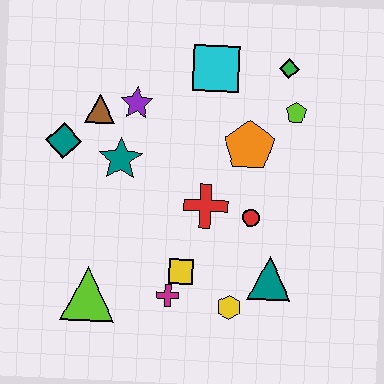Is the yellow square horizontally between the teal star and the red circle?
Yes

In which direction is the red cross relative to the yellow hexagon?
The red cross is above the yellow hexagon.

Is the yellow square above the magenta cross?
Yes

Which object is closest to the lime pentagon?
The green diamond is closest to the lime pentagon.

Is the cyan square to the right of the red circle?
No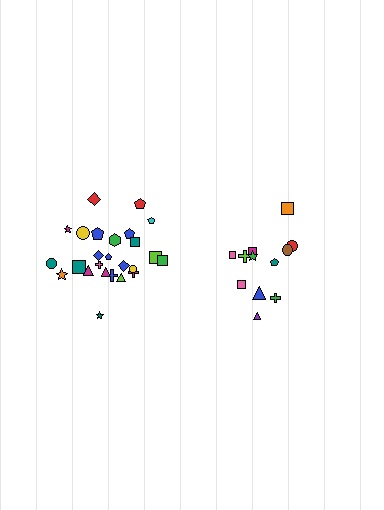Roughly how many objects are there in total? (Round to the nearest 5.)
Roughly 35 objects in total.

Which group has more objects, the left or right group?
The left group.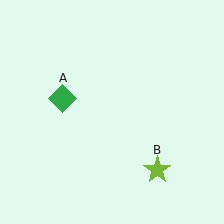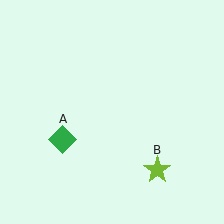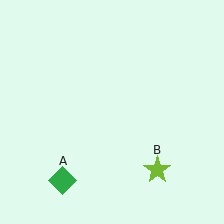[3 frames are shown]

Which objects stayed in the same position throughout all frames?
Lime star (object B) remained stationary.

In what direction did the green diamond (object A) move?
The green diamond (object A) moved down.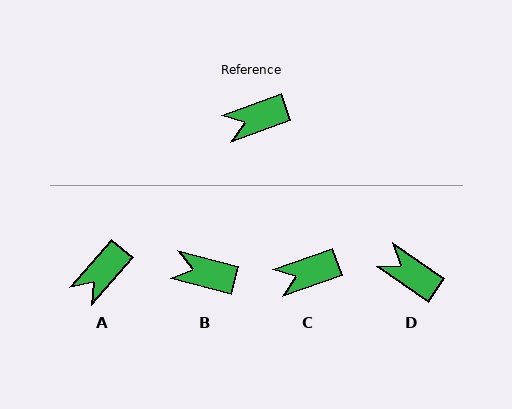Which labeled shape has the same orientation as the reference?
C.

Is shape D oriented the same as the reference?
No, it is off by about 54 degrees.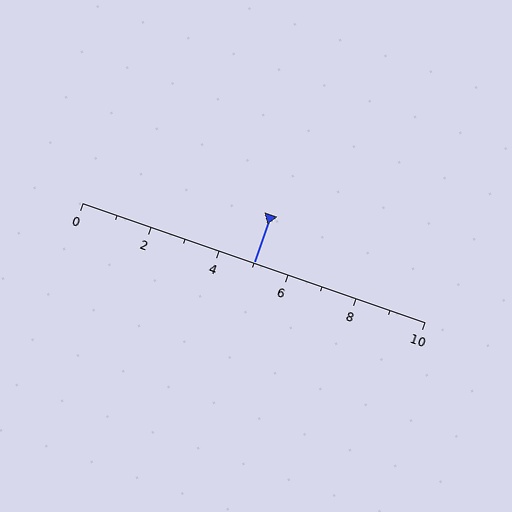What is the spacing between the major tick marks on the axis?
The major ticks are spaced 2 apart.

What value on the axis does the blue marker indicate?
The marker indicates approximately 5.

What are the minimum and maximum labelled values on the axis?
The axis runs from 0 to 10.